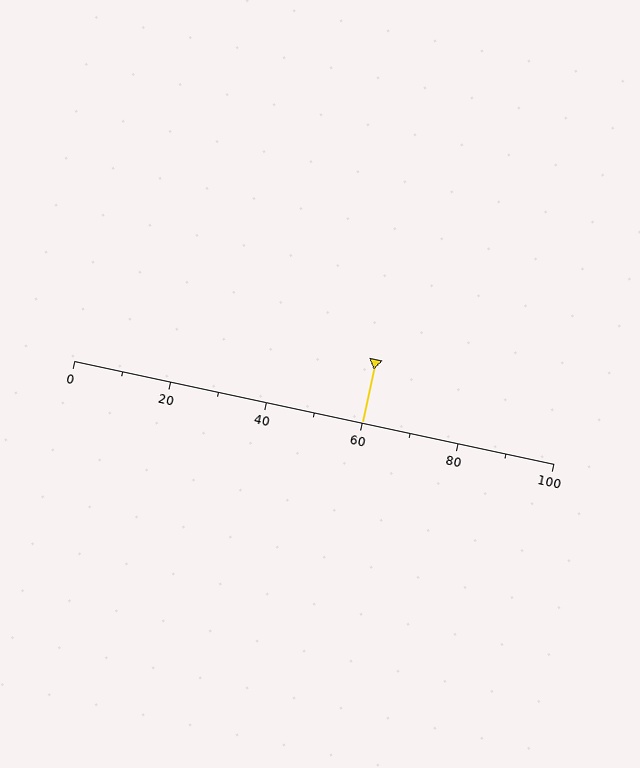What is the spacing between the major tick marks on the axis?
The major ticks are spaced 20 apart.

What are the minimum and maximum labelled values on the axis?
The axis runs from 0 to 100.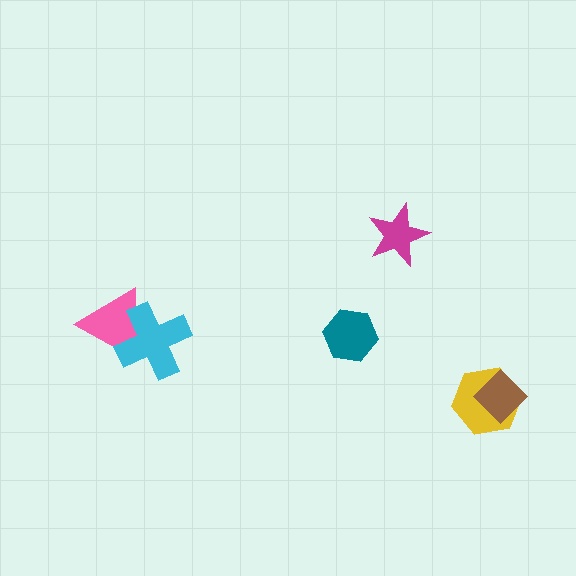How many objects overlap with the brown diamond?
1 object overlaps with the brown diamond.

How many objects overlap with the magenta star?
0 objects overlap with the magenta star.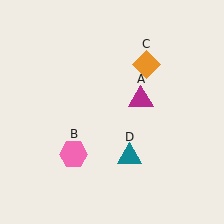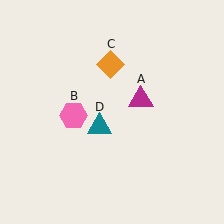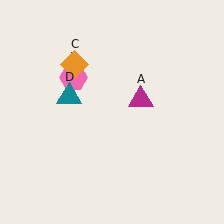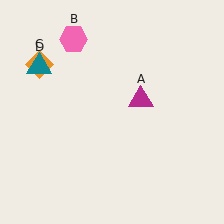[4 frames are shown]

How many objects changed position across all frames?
3 objects changed position: pink hexagon (object B), orange diamond (object C), teal triangle (object D).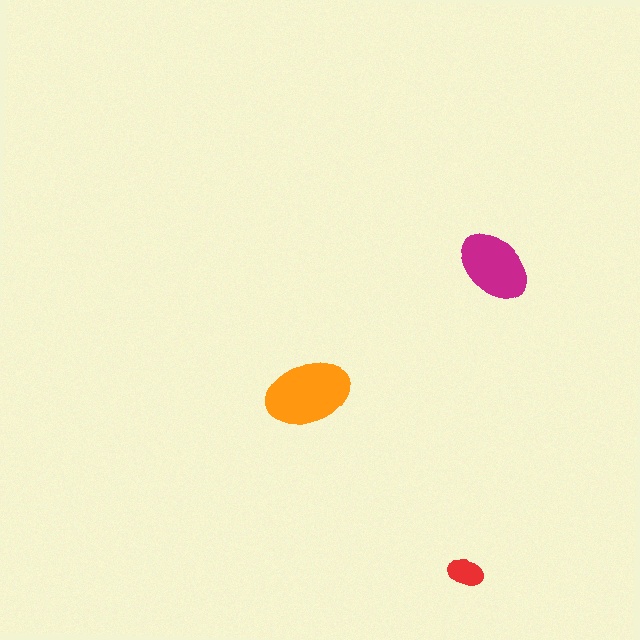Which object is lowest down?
The red ellipse is bottommost.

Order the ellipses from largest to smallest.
the orange one, the magenta one, the red one.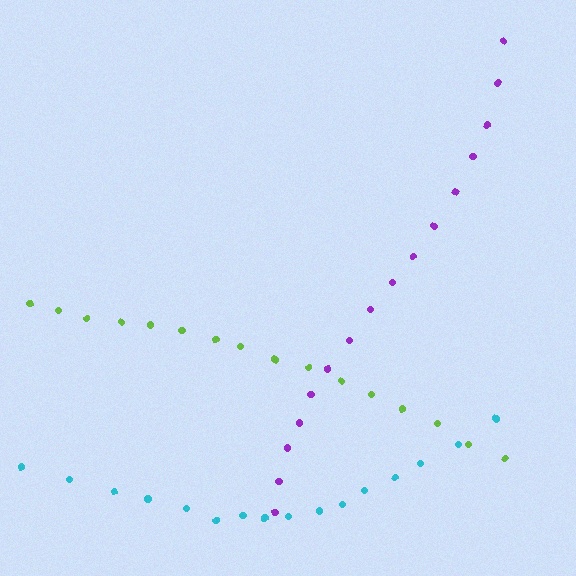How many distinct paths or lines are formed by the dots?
There are 3 distinct paths.